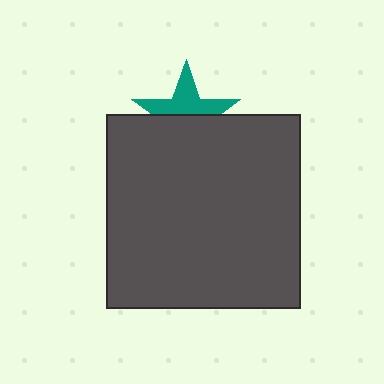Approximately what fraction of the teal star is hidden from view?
Roughly 52% of the teal star is hidden behind the dark gray square.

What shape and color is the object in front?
The object in front is a dark gray square.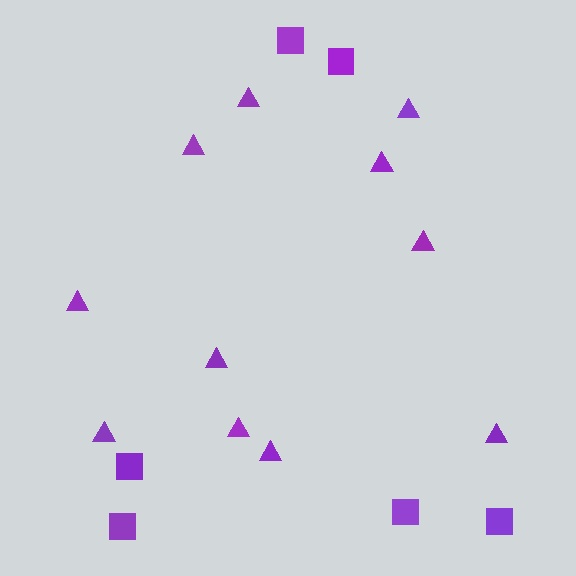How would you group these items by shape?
There are 2 groups: one group of triangles (11) and one group of squares (6).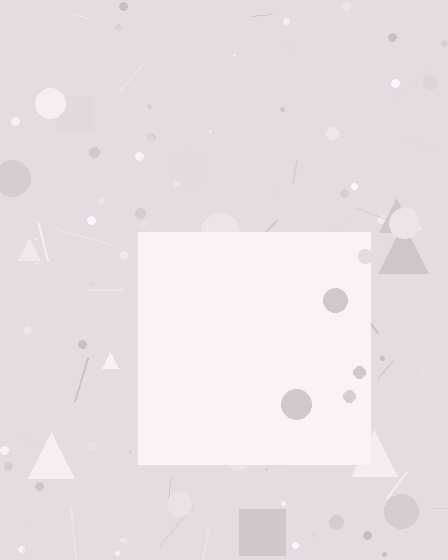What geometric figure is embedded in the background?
A square is embedded in the background.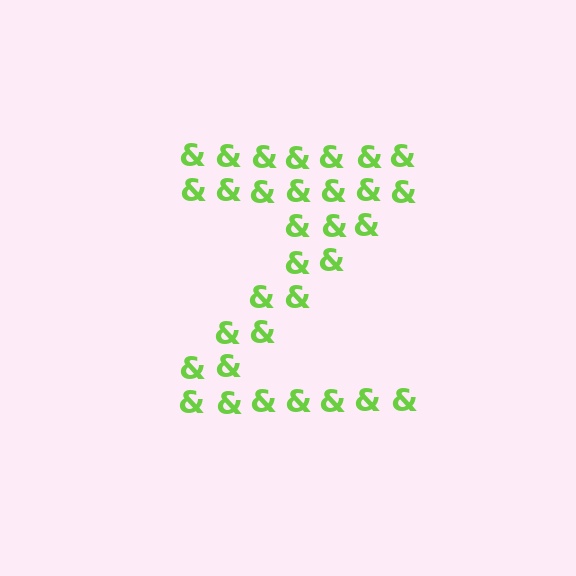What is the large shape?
The large shape is the letter Z.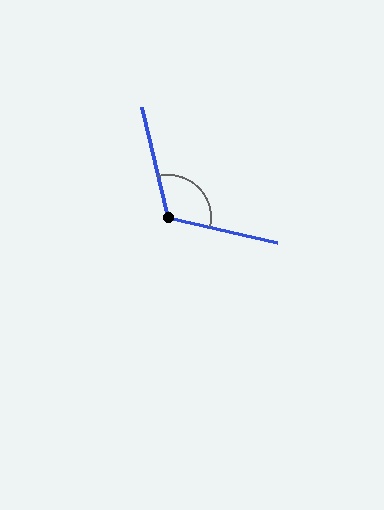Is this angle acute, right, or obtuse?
It is obtuse.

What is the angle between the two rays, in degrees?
Approximately 116 degrees.